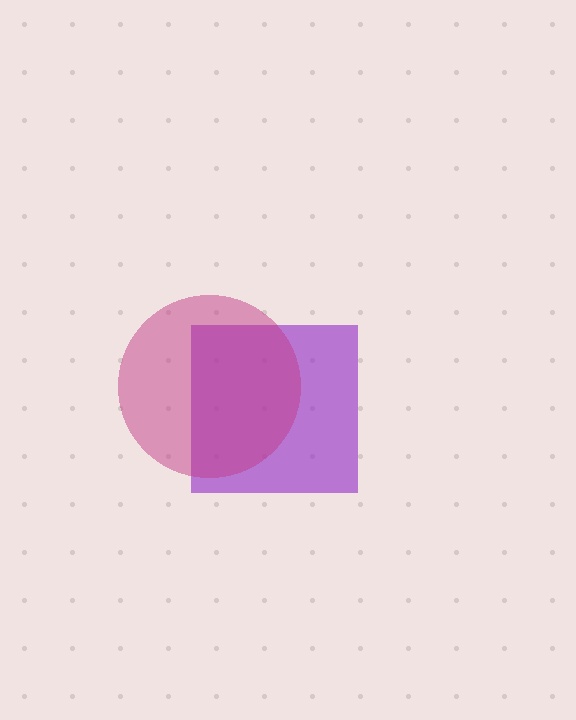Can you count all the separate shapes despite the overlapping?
Yes, there are 2 separate shapes.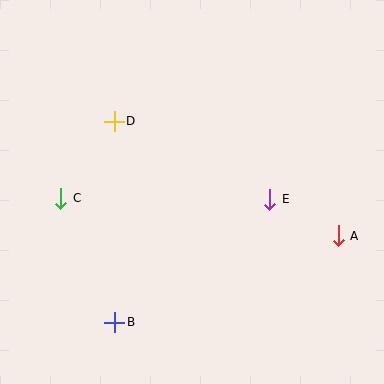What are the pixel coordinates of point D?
Point D is at (114, 121).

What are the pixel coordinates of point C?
Point C is at (61, 198).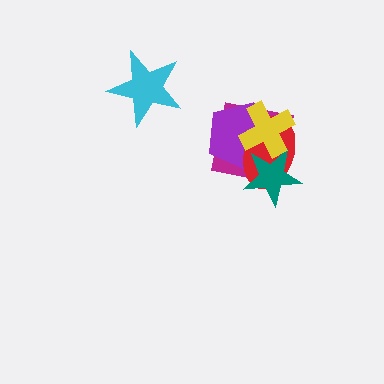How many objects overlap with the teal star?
4 objects overlap with the teal star.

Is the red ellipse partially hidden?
Yes, it is partially covered by another shape.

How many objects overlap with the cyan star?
0 objects overlap with the cyan star.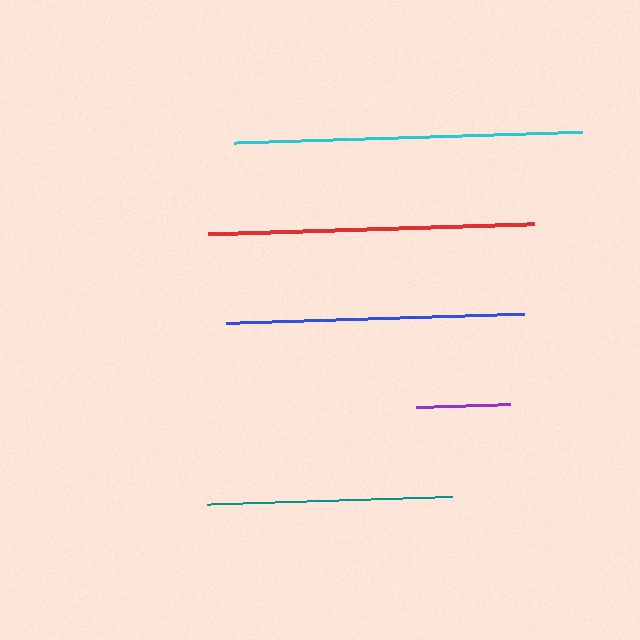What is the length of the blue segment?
The blue segment is approximately 299 pixels long.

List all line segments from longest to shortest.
From longest to shortest: cyan, red, blue, teal, purple.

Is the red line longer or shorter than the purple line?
The red line is longer than the purple line.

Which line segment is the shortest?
The purple line is the shortest at approximately 94 pixels.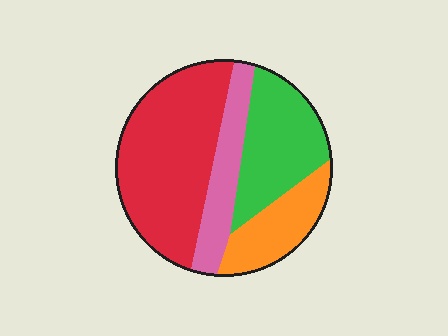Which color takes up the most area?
Red, at roughly 45%.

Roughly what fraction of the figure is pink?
Pink covers 16% of the figure.